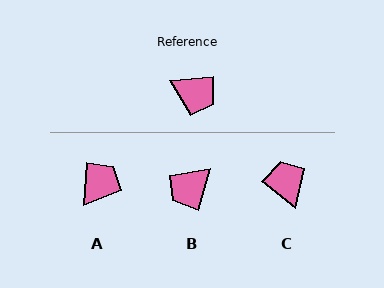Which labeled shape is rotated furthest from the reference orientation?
C, about 137 degrees away.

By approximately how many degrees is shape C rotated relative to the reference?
Approximately 137 degrees counter-clockwise.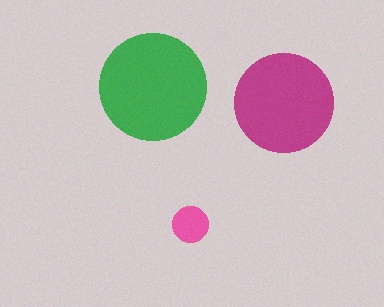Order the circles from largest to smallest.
the green one, the magenta one, the pink one.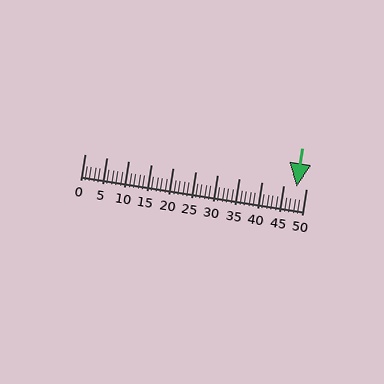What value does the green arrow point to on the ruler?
The green arrow points to approximately 48.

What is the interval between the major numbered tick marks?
The major tick marks are spaced 5 units apart.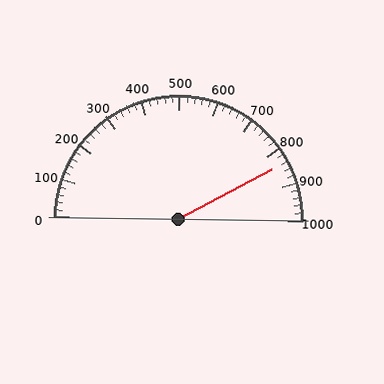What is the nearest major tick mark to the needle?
The nearest major tick mark is 800.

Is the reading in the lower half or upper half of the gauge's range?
The reading is in the upper half of the range (0 to 1000).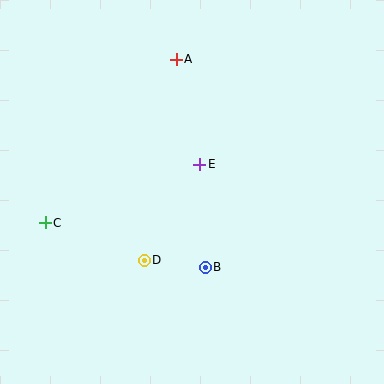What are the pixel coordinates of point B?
Point B is at (205, 267).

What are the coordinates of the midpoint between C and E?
The midpoint between C and E is at (123, 193).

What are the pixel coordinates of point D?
Point D is at (144, 260).